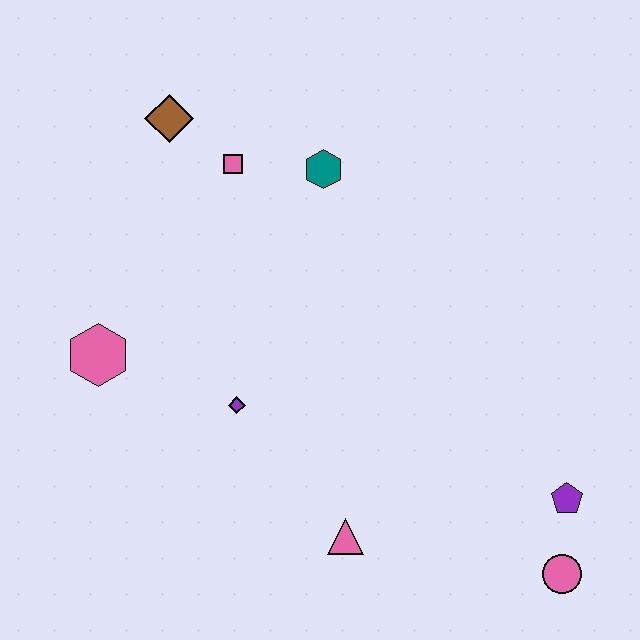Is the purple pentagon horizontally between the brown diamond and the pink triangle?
No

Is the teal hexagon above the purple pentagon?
Yes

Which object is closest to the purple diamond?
The pink hexagon is closest to the purple diamond.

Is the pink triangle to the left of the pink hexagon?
No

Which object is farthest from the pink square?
The pink circle is farthest from the pink square.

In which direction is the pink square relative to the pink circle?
The pink square is above the pink circle.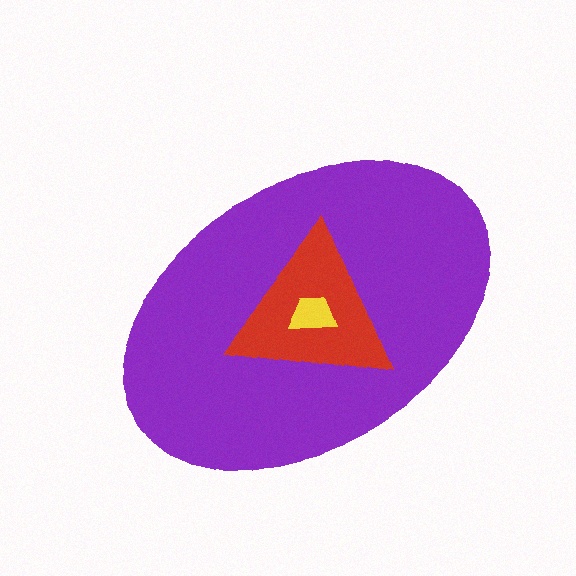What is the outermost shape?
The purple ellipse.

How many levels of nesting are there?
3.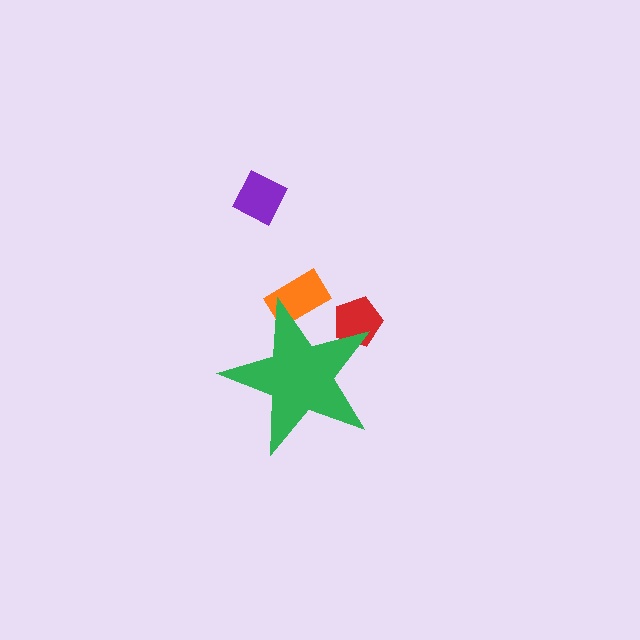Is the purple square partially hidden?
No, the purple square is fully visible.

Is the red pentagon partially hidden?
Yes, the red pentagon is partially hidden behind the green star.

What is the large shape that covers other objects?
A green star.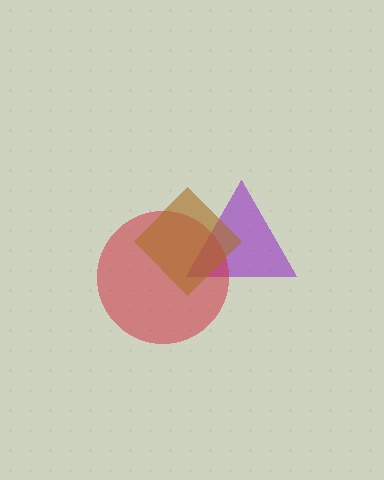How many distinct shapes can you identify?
There are 3 distinct shapes: a purple triangle, a red circle, a brown diamond.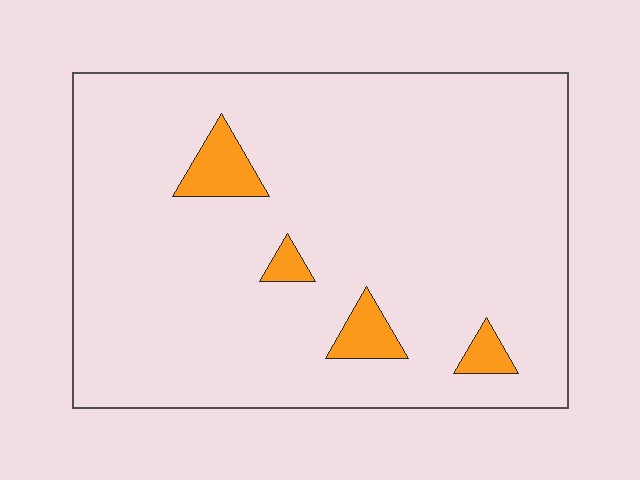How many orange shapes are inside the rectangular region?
4.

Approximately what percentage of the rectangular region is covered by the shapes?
Approximately 5%.